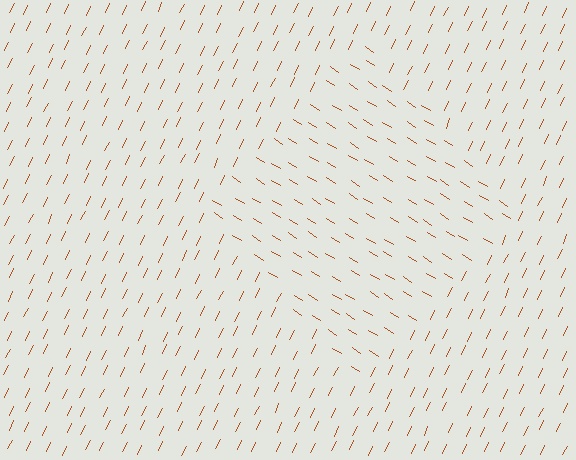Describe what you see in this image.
The image is filled with small brown line segments. A diamond region in the image has lines oriented differently from the surrounding lines, creating a visible texture boundary.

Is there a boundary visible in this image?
Yes, there is a texture boundary formed by a change in line orientation.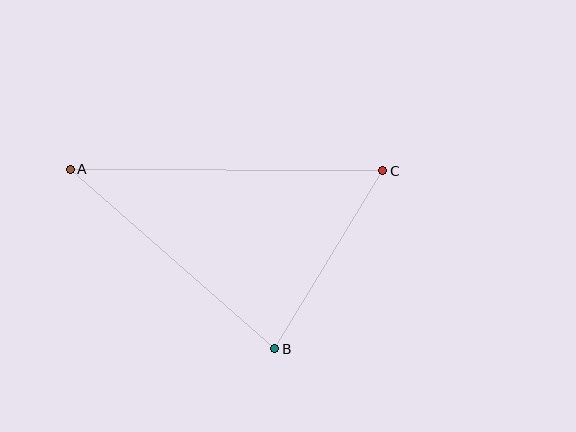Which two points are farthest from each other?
Points A and C are farthest from each other.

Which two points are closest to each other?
Points B and C are closest to each other.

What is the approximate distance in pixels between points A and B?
The distance between A and B is approximately 272 pixels.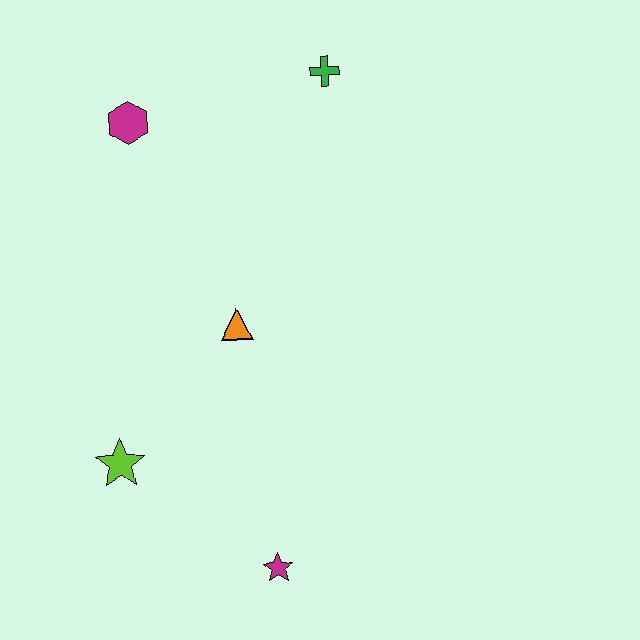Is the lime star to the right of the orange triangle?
No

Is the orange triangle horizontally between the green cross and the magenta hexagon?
Yes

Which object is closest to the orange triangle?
The lime star is closest to the orange triangle.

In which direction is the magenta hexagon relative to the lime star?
The magenta hexagon is above the lime star.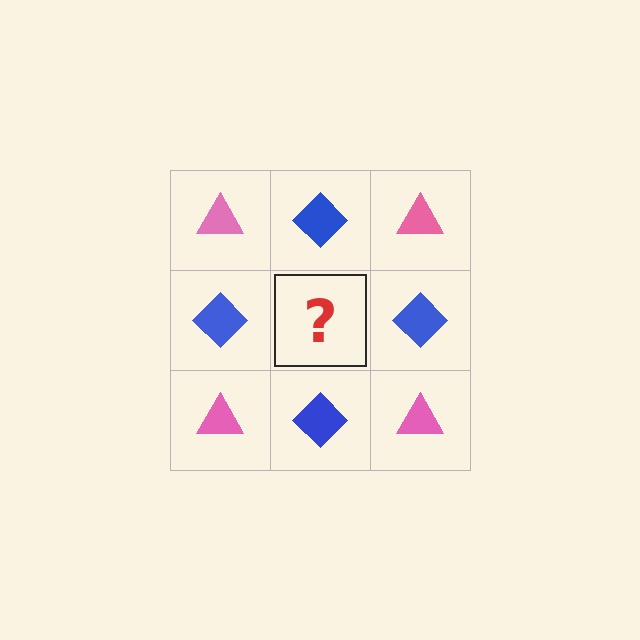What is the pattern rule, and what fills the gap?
The rule is that it alternates pink triangle and blue diamond in a checkerboard pattern. The gap should be filled with a pink triangle.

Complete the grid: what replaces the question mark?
The question mark should be replaced with a pink triangle.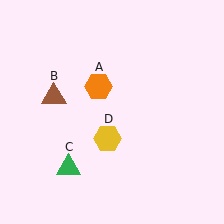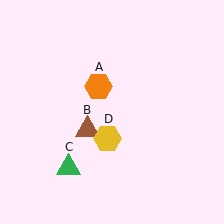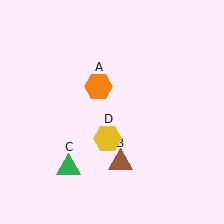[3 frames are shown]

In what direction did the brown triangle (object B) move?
The brown triangle (object B) moved down and to the right.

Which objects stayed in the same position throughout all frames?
Orange hexagon (object A) and green triangle (object C) and yellow hexagon (object D) remained stationary.